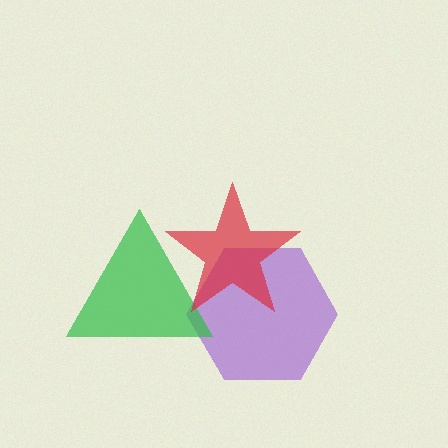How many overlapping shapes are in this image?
There are 3 overlapping shapes in the image.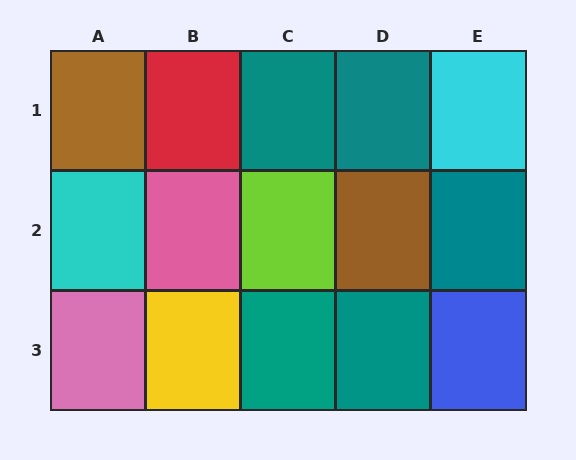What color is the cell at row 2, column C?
Lime.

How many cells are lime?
1 cell is lime.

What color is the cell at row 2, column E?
Teal.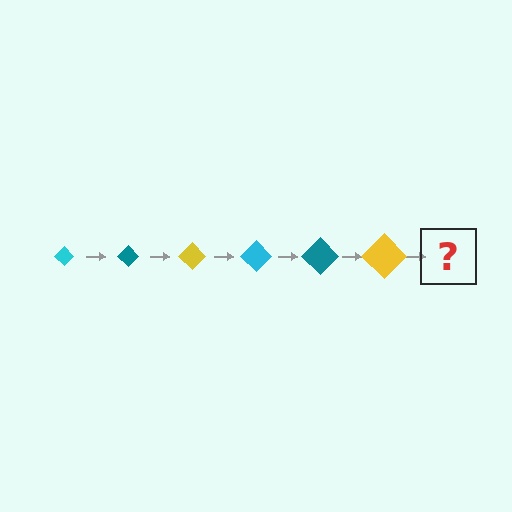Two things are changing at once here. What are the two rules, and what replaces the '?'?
The two rules are that the diamond grows larger each step and the color cycles through cyan, teal, and yellow. The '?' should be a cyan diamond, larger than the previous one.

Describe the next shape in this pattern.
It should be a cyan diamond, larger than the previous one.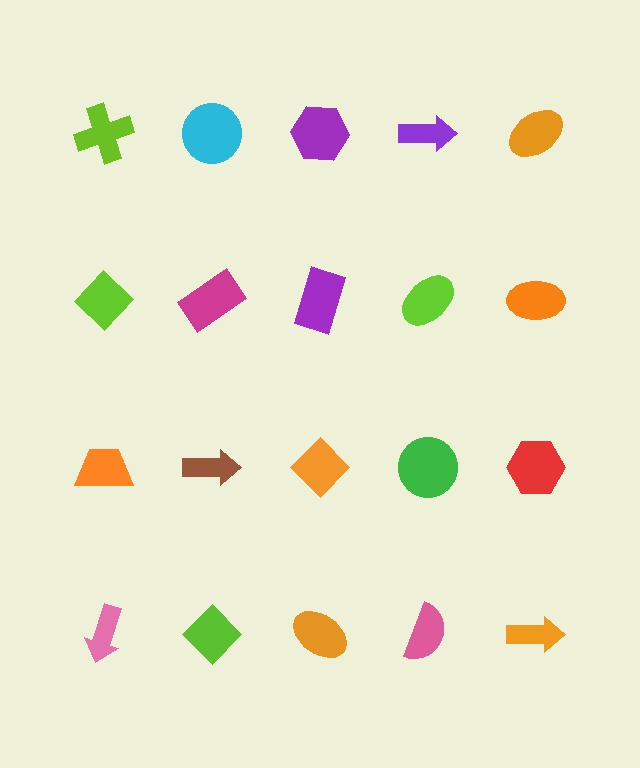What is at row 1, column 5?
An orange ellipse.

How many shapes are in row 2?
5 shapes.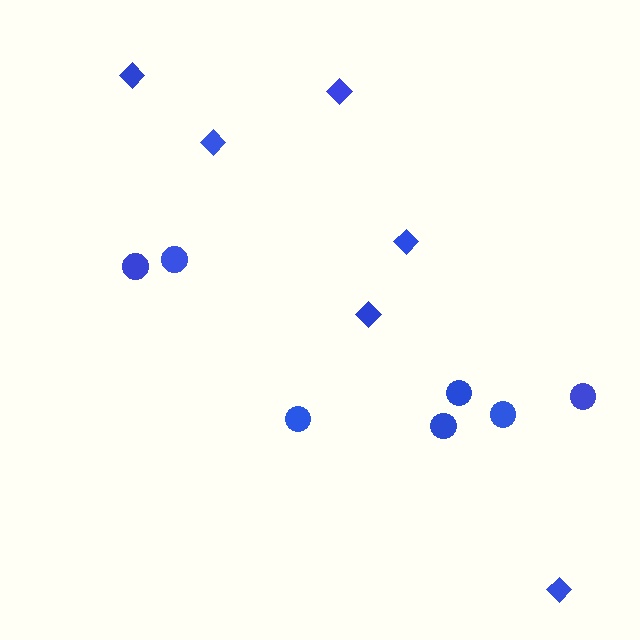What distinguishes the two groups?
There are 2 groups: one group of circles (7) and one group of diamonds (6).